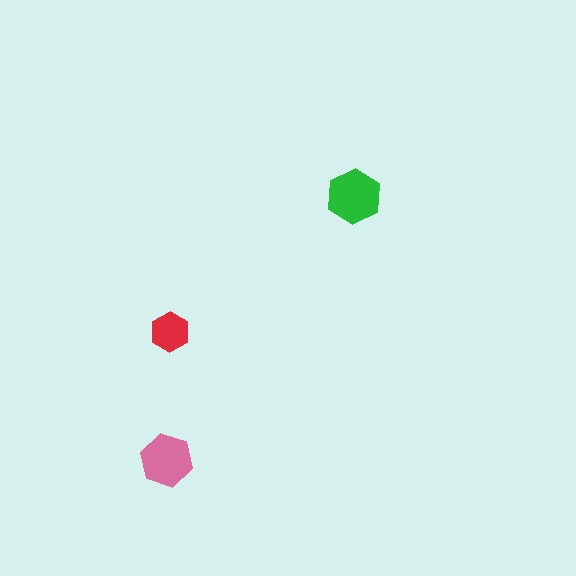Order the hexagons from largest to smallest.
the green one, the pink one, the red one.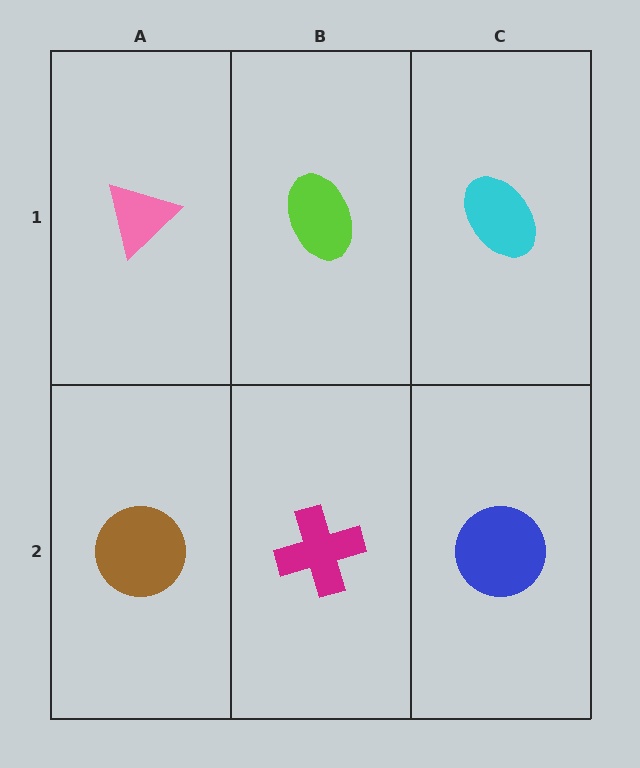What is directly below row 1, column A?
A brown circle.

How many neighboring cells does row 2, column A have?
2.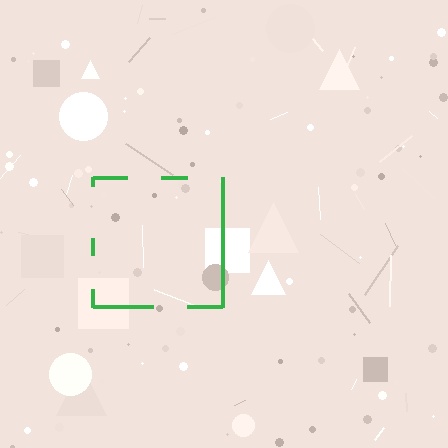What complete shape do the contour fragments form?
The contour fragments form a square.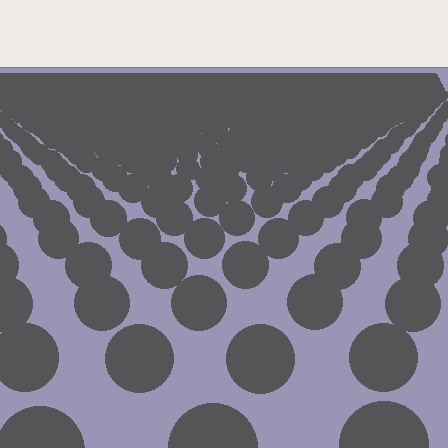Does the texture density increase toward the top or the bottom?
Density increases toward the top.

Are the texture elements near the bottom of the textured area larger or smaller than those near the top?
Larger. Near the bottom, elements are closer to the viewer and appear at a bigger on-screen size.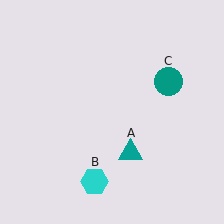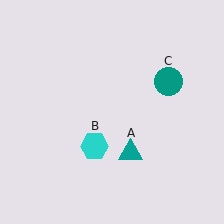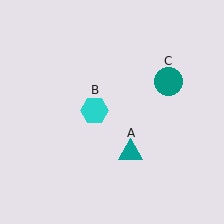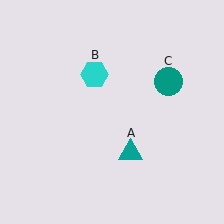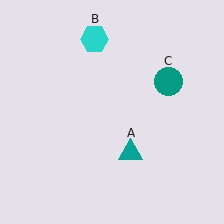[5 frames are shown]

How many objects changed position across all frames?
1 object changed position: cyan hexagon (object B).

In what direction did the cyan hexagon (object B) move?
The cyan hexagon (object B) moved up.